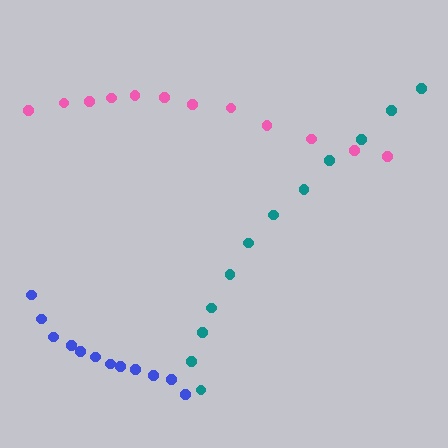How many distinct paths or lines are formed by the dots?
There are 3 distinct paths.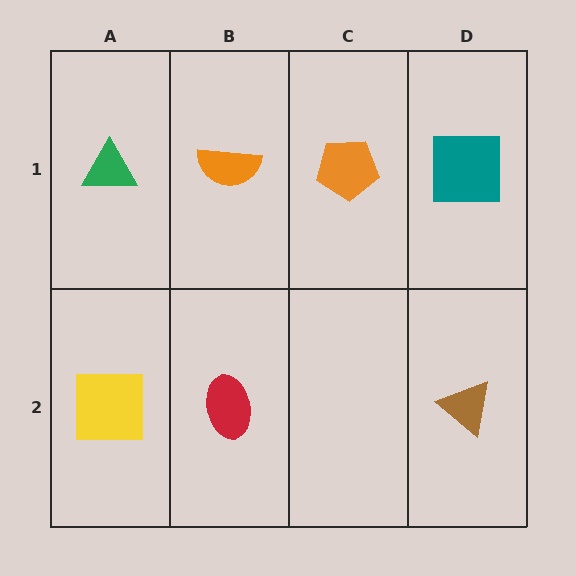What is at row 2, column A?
A yellow square.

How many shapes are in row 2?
3 shapes.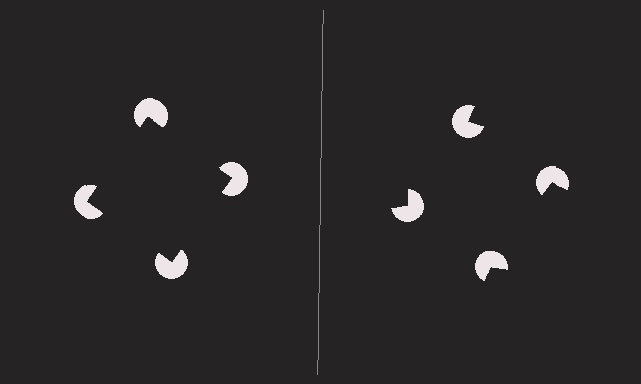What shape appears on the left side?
An illusory square.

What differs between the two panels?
The pac-man discs are positioned identically on both sides; only the wedge orientations differ. On the left they align to a square; on the right they are misaligned.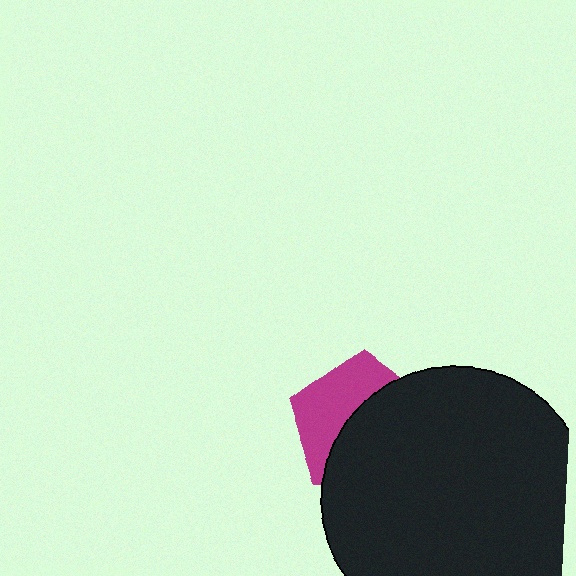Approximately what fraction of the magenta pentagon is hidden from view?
Roughly 58% of the magenta pentagon is hidden behind the black circle.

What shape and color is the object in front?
The object in front is a black circle.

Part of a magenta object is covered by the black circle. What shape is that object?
It is a pentagon.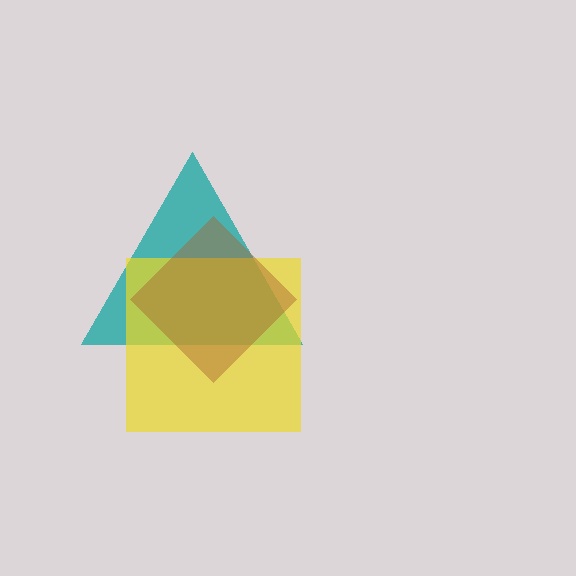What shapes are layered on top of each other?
The layered shapes are: a teal triangle, a yellow square, a brown diamond.